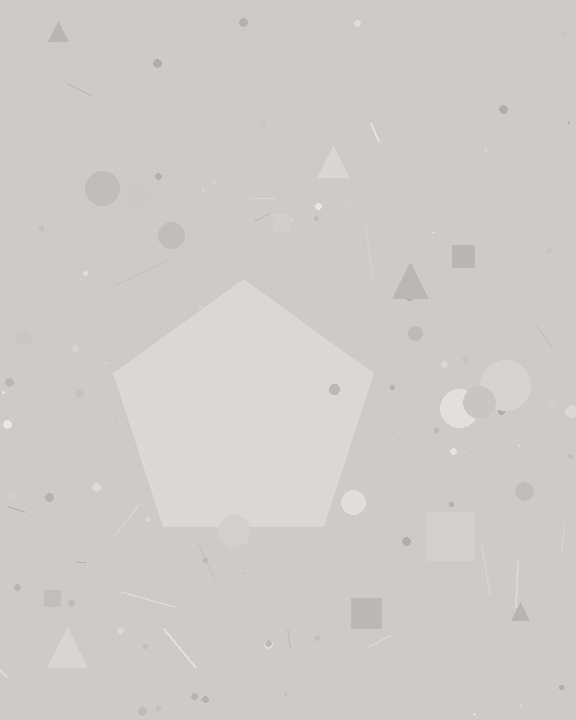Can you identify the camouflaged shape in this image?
The camouflaged shape is a pentagon.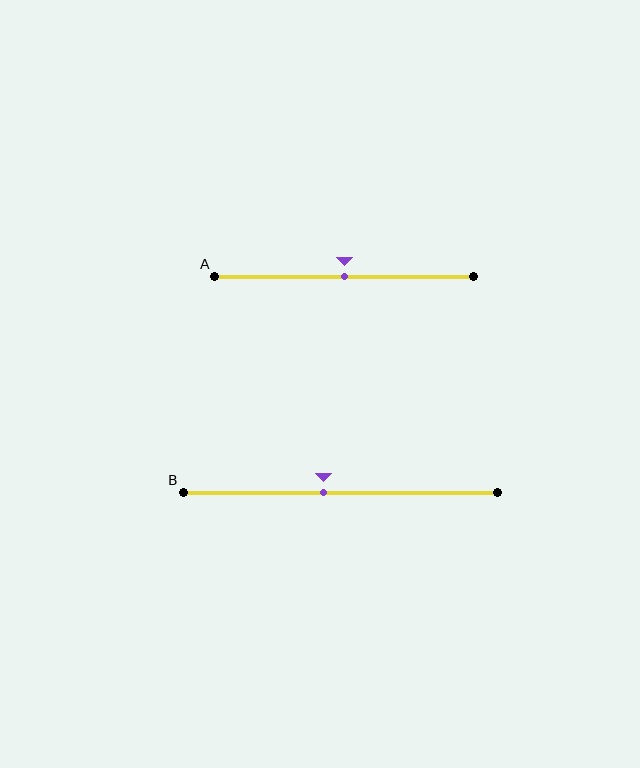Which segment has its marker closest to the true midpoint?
Segment A has its marker closest to the true midpoint.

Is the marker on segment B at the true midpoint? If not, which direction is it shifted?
No, the marker on segment B is shifted to the left by about 5% of the segment length.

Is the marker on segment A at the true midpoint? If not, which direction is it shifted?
Yes, the marker on segment A is at the true midpoint.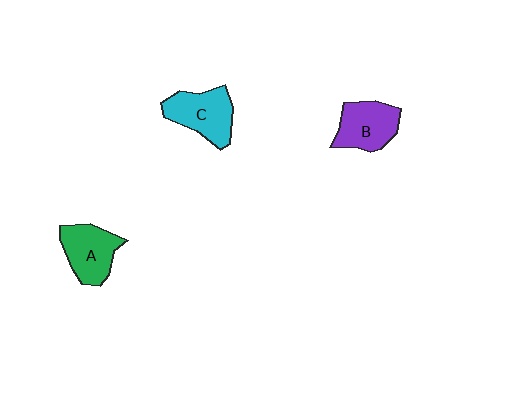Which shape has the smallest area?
Shape B (purple).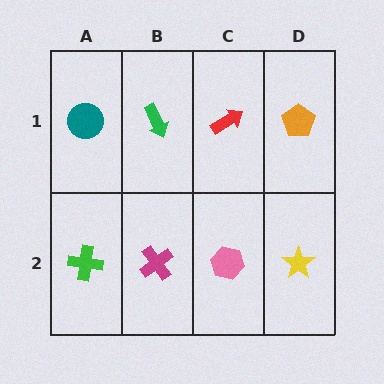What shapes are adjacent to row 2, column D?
An orange pentagon (row 1, column D), a pink hexagon (row 2, column C).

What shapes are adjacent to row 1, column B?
A magenta cross (row 2, column B), a teal circle (row 1, column A), a red arrow (row 1, column C).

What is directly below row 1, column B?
A magenta cross.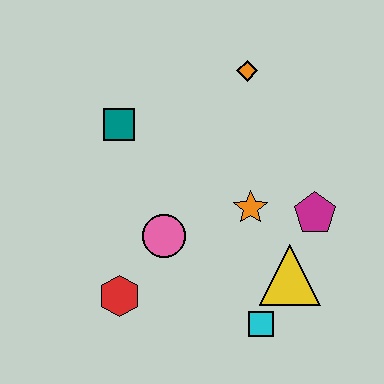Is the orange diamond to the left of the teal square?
No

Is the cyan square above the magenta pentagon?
No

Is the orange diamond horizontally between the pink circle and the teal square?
No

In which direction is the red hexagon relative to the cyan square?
The red hexagon is to the left of the cyan square.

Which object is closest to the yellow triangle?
The cyan square is closest to the yellow triangle.